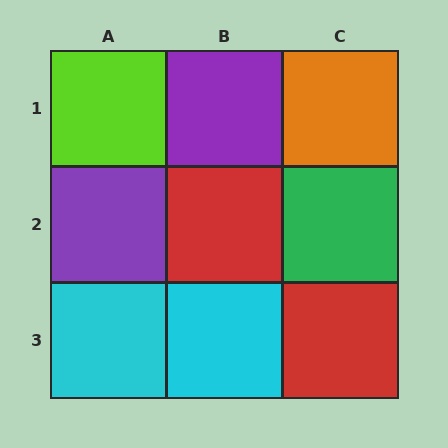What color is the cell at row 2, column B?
Red.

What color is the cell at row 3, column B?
Cyan.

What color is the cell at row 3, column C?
Red.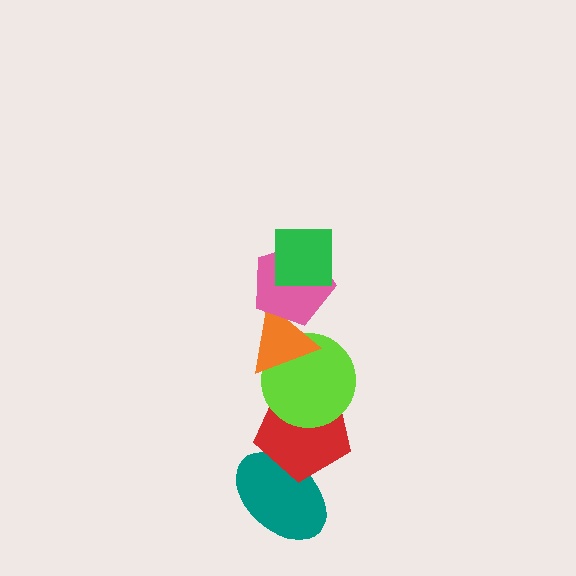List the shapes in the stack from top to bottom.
From top to bottom: the green square, the pink pentagon, the orange triangle, the lime circle, the red pentagon, the teal ellipse.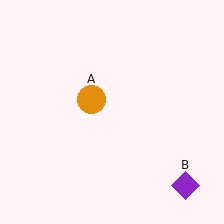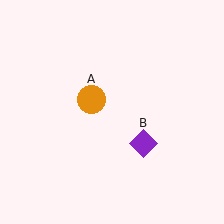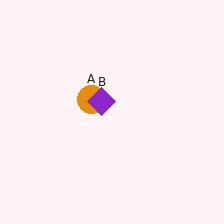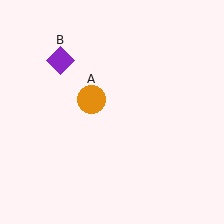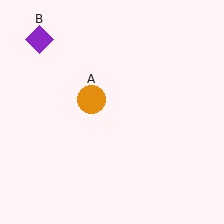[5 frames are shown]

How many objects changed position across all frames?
1 object changed position: purple diamond (object B).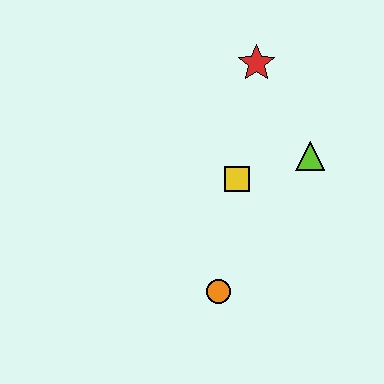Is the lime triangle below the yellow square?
No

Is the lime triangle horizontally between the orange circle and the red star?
No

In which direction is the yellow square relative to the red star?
The yellow square is below the red star.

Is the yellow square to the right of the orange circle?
Yes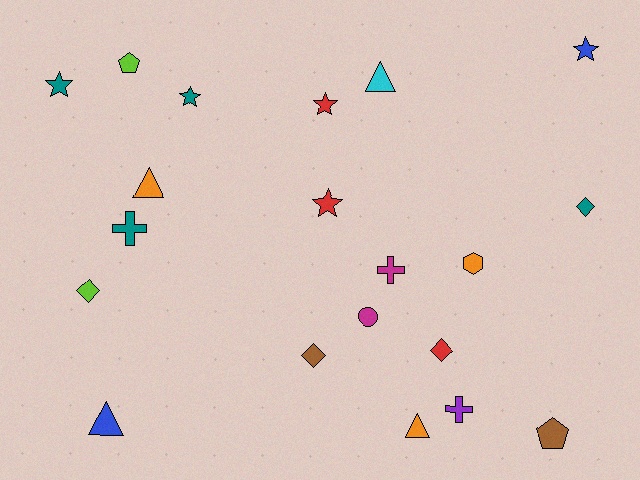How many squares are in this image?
There are no squares.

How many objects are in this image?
There are 20 objects.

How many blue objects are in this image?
There are 2 blue objects.